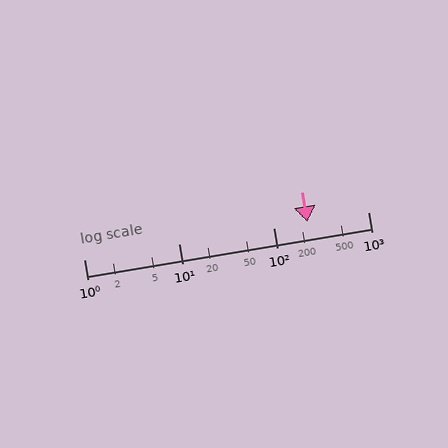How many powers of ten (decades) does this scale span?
The scale spans 3 decades, from 1 to 1000.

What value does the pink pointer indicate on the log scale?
The pointer indicates approximately 230.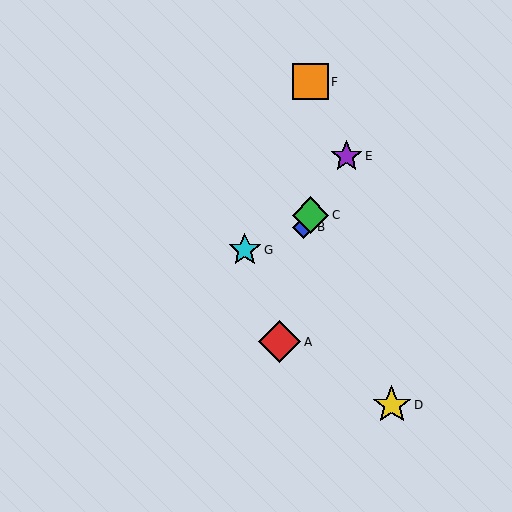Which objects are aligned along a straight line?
Objects B, C, E are aligned along a straight line.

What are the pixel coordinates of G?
Object G is at (245, 250).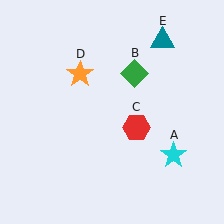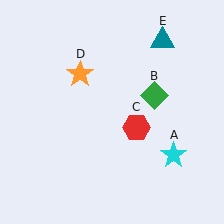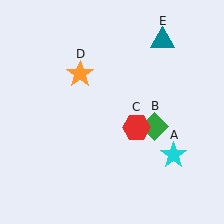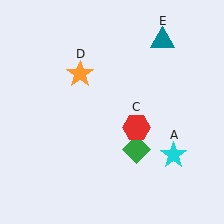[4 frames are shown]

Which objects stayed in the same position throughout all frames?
Cyan star (object A) and red hexagon (object C) and orange star (object D) and teal triangle (object E) remained stationary.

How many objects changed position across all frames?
1 object changed position: green diamond (object B).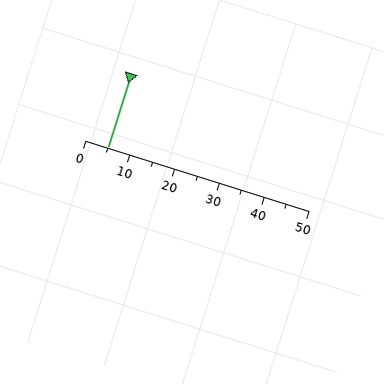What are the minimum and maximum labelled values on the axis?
The axis runs from 0 to 50.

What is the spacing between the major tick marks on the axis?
The major ticks are spaced 10 apart.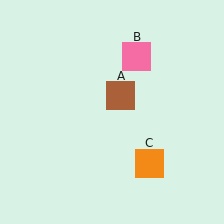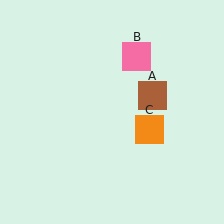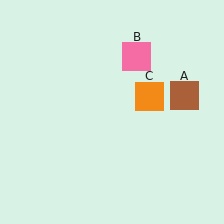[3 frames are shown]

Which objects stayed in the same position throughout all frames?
Pink square (object B) remained stationary.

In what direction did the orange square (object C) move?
The orange square (object C) moved up.